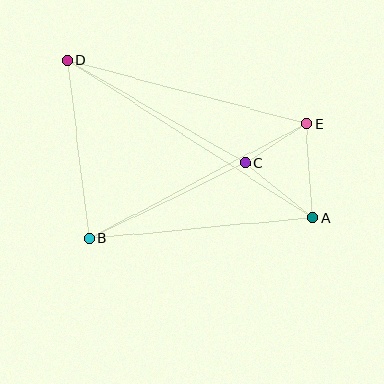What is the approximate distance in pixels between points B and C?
The distance between B and C is approximately 174 pixels.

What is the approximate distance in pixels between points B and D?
The distance between B and D is approximately 179 pixels.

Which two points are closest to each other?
Points C and E are closest to each other.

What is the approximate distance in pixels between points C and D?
The distance between C and D is approximately 205 pixels.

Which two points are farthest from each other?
Points A and D are farthest from each other.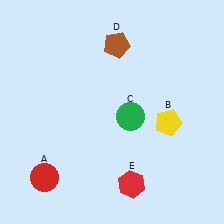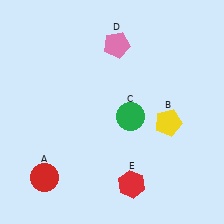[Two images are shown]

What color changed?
The pentagon (D) changed from brown in Image 1 to pink in Image 2.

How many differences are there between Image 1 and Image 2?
There is 1 difference between the two images.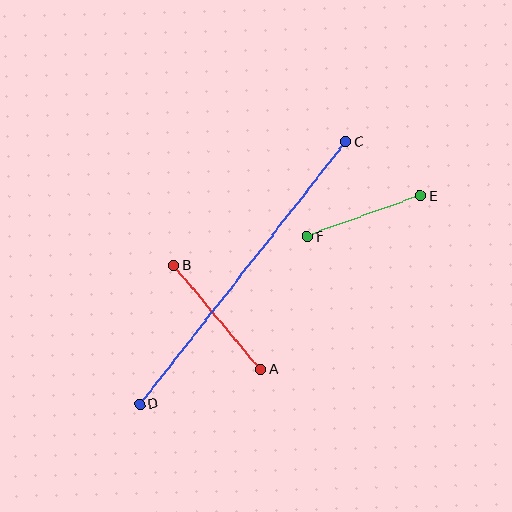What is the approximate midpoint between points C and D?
The midpoint is at approximately (243, 273) pixels.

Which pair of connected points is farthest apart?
Points C and D are farthest apart.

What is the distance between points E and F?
The distance is approximately 120 pixels.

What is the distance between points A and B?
The distance is approximately 135 pixels.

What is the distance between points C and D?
The distance is approximately 334 pixels.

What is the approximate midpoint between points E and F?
The midpoint is at approximately (364, 216) pixels.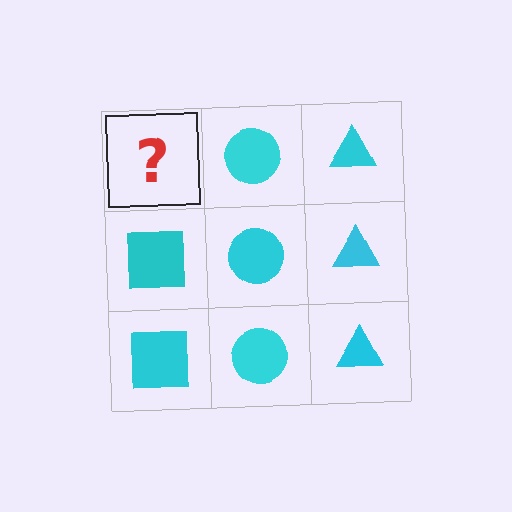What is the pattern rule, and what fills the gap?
The rule is that each column has a consistent shape. The gap should be filled with a cyan square.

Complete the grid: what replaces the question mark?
The question mark should be replaced with a cyan square.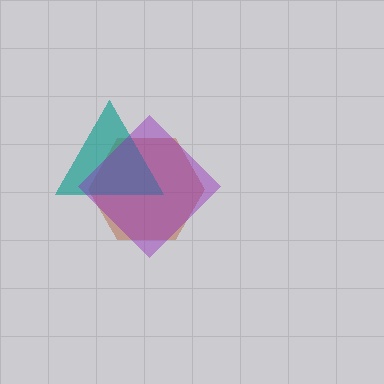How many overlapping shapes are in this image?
There are 3 overlapping shapes in the image.